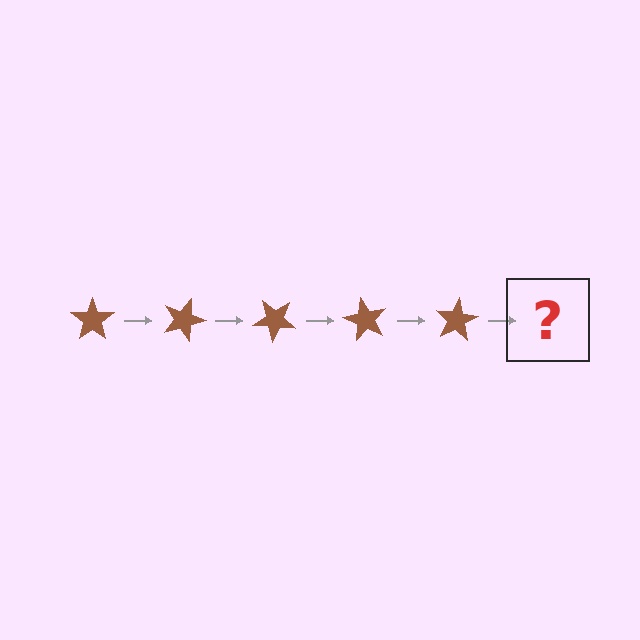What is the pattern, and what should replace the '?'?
The pattern is that the star rotates 20 degrees each step. The '?' should be a brown star rotated 100 degrees.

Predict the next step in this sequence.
The next step is a brown star rotated 100 degrees.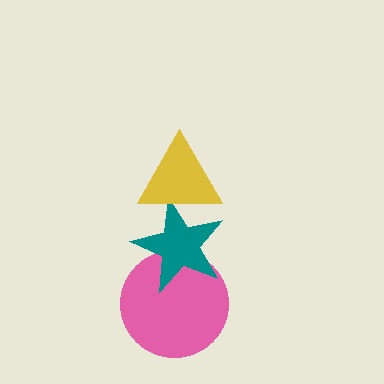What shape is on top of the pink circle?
The teal star is on top of the pink circle.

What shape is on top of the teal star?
The yellow triangle is on top of the teal star.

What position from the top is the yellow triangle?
The yellow triangle is 1st from the top.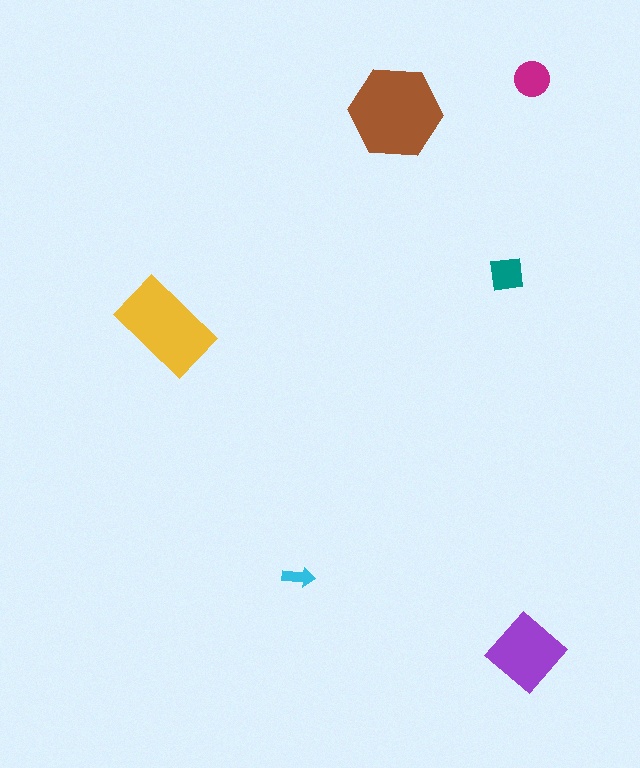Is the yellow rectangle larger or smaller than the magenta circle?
Larger.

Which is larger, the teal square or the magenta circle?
The magenta circle.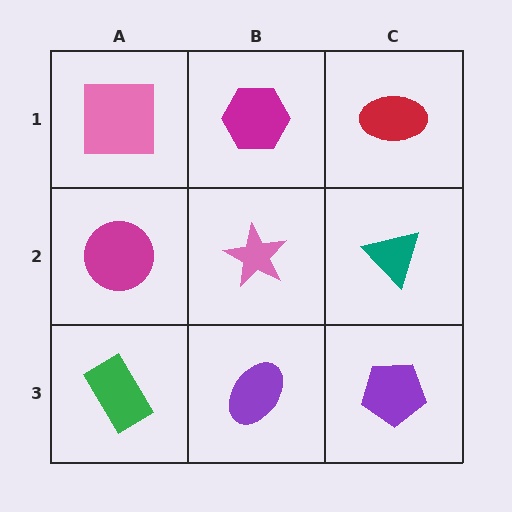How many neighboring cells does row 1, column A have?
2.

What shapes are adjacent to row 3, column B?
A pink star (row 2, column B), a green rectangle (row 3, column A), a purple pentagon (row 3, column C).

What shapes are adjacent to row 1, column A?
A magenta circle (row 2, column A), a magenta hexagon (row 1, column B).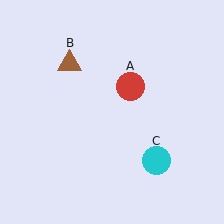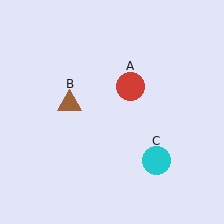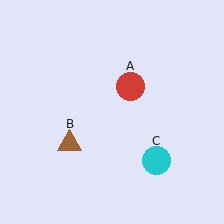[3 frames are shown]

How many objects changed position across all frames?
1 object changed position: brown triangle (object B).